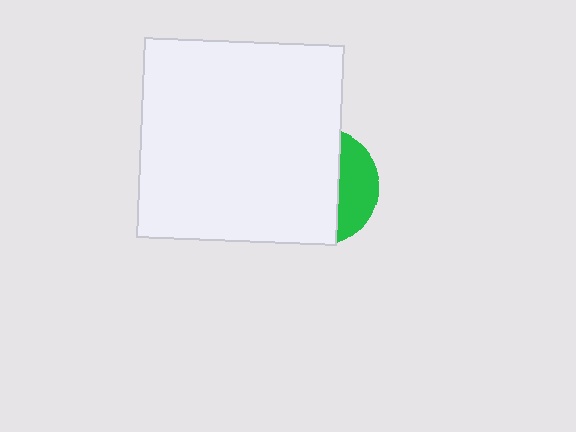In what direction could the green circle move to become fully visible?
The green circle could move right. That would shift it out from behind the white square entirely.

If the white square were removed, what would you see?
You would see the complete green circle.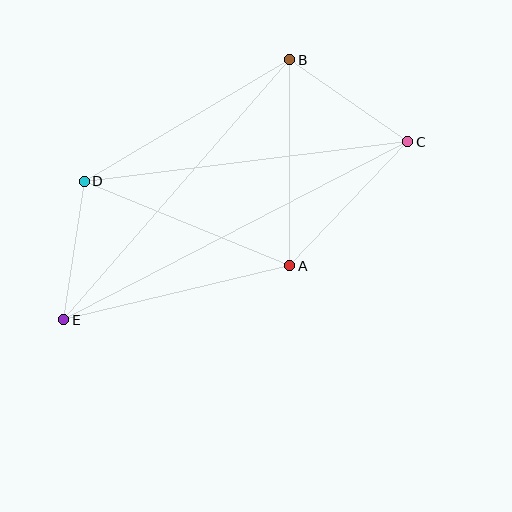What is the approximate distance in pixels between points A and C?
The distance between A and C is approximately 171 pixels.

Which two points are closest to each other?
Points D and E are closest to each other.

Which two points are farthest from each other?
Points C and E are farthest from each other.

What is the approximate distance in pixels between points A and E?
The distance between A and E is approximately 232 pixels.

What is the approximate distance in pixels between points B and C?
The distance between B and C is approximately 143 pixels.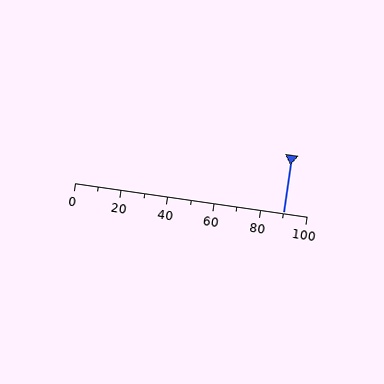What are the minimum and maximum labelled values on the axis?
The axis runs from 0 to 100.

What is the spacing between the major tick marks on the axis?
The major ticks are spaced 20 apart.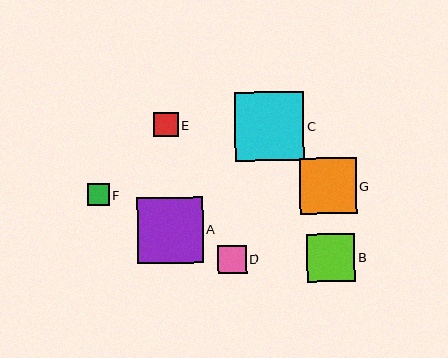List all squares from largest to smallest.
From largest to smallest: C, A, G, B, D, E, F.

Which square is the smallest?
Square F is the smallest with a size of approximately 21 pixels.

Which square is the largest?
Square C is the largest with a size of approximately 70 pixels.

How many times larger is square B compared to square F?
Square B is approximately 2.3 times the size of square F.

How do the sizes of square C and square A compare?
Square C and square A are approximately the same size.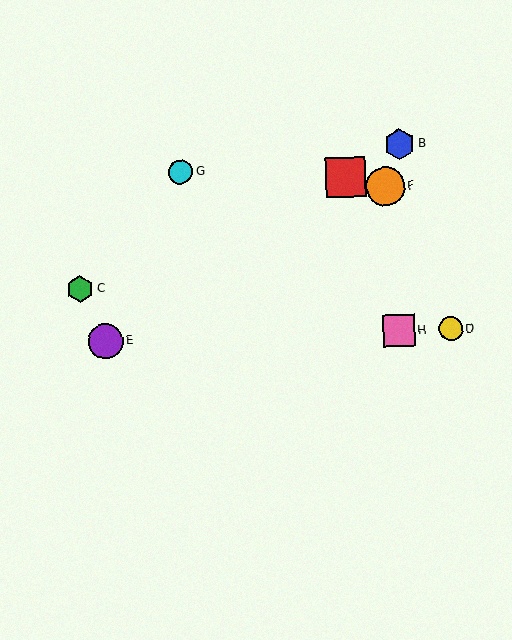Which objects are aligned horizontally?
Objects D, E, H are aligned horizontally.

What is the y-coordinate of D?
Object D is at y≈329.